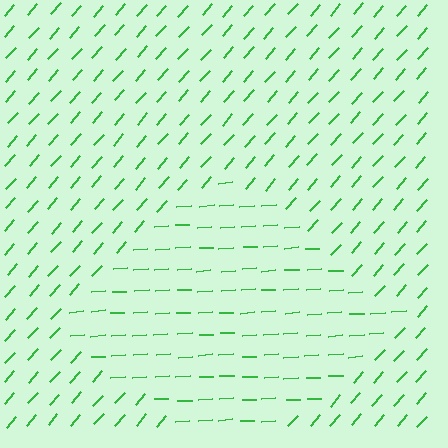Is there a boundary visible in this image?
Yes, there is a texture boundary formed by a change in line orientation.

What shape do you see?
I see a diamond.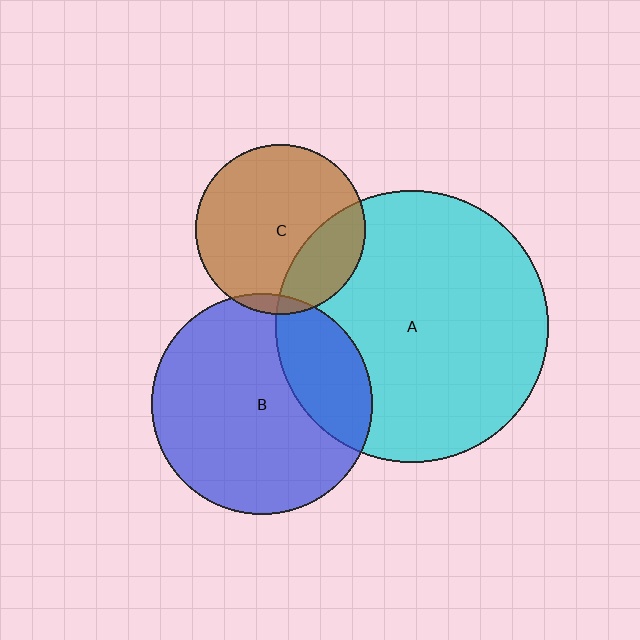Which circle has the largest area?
Circle A (cyan).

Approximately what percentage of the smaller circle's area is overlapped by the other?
Approximately 25%.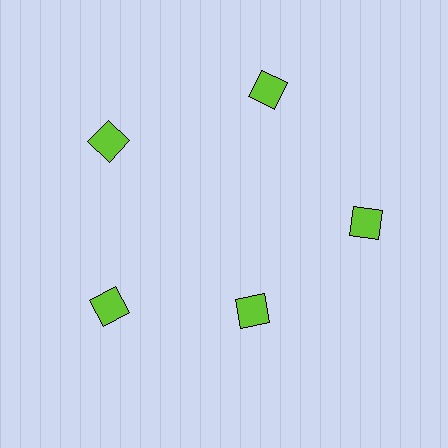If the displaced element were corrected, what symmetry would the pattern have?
It would have 5-fold rotational symmetry — the pattern would map onto itself every 72 degrees.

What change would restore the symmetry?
The symmetry would be restored by moving it outward, back onto the ring so that all 5 diamonds sit at equal angles and equal distance from the center.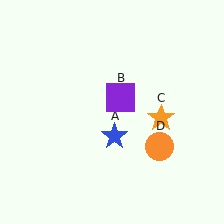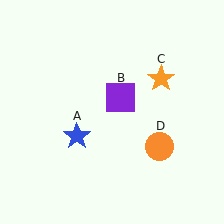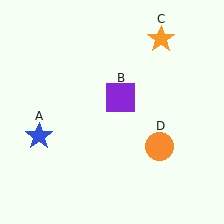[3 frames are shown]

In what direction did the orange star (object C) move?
The orange star (object C) moved up.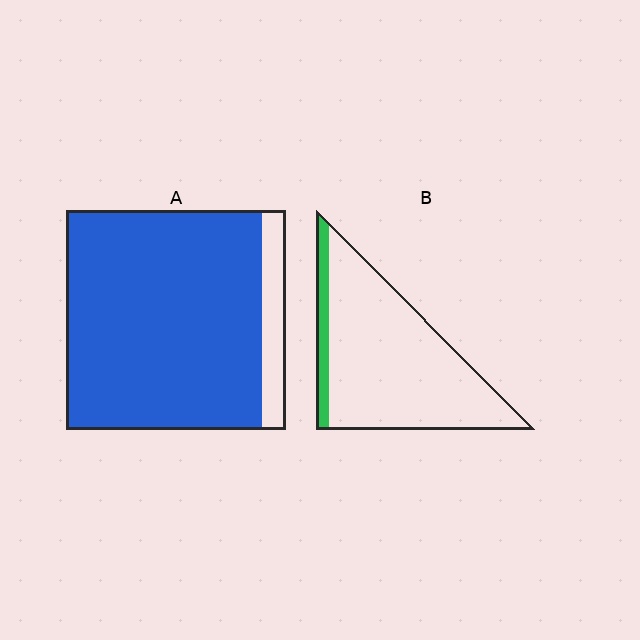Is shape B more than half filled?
No.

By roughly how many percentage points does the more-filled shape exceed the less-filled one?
By roughly 80 percentage points (A over B).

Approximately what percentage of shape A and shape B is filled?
A is approximately 90% and B is approximately 10%.